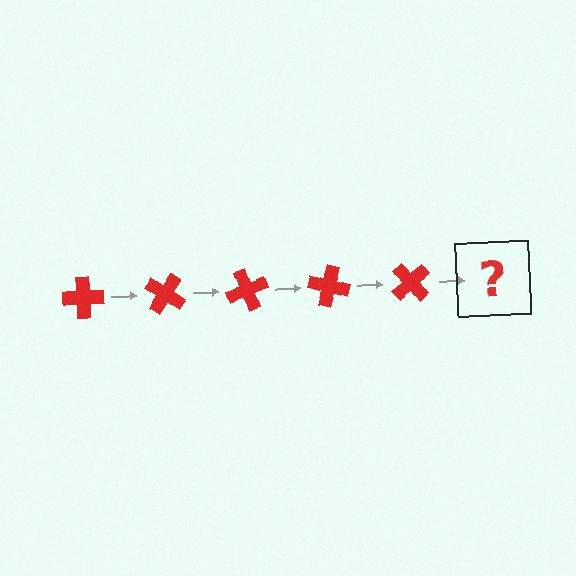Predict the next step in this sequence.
The next step is a red cross rotated 175 degrees.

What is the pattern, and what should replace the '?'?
The pattern is that the cross rotates 35 degrees each step. The '?' should be a red cross rotated 175 degrees.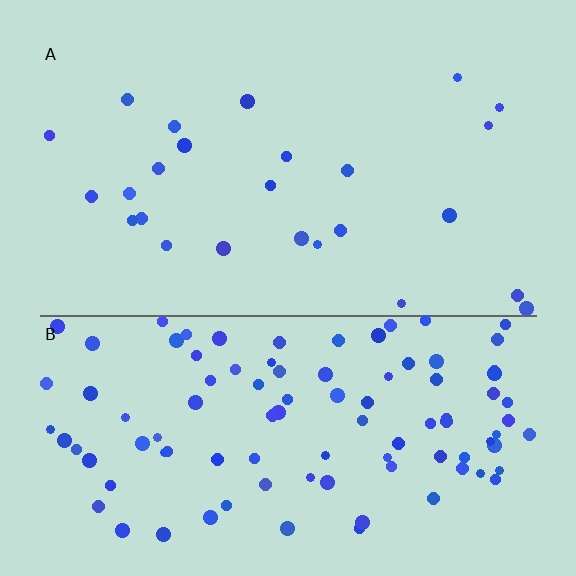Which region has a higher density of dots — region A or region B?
B (the bottom).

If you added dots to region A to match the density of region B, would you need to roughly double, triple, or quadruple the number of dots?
Approximately quadruple.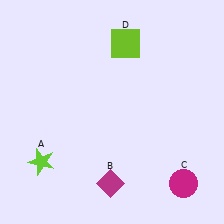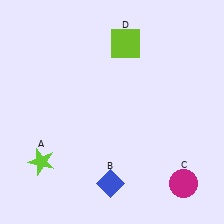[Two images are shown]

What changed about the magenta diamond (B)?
In Image 1, B is magenta. In Image 2, it changed to blue.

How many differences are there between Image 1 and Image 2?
There is 1 difference between the two images.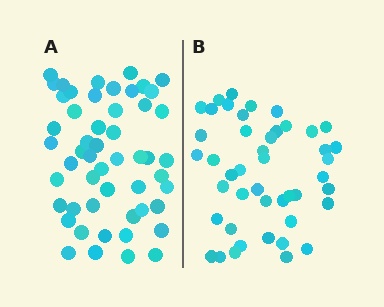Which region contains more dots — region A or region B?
Region A (the left region) has more dots.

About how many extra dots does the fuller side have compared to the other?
Region A has roughly 8 or so more dots than region B.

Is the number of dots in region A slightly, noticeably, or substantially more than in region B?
Region A has only slightly more — the two regions are fairly close. The ratio is roughly 1.2 to 1.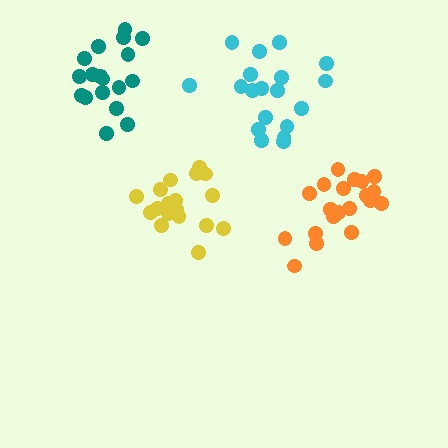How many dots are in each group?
Group 1: 20 dots, Group 2: 20 dots, Group 3: 19 dots, Group 4: 18 dots (77 total).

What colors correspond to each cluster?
The clusters are colored: orange, yellow, cyan, teal.